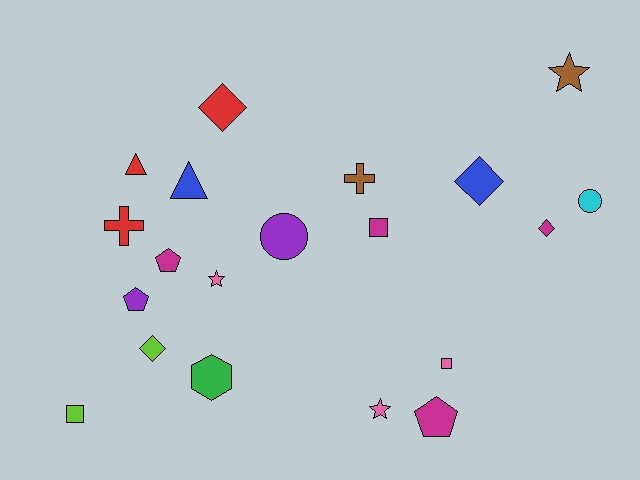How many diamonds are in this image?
There are 4 diamonds.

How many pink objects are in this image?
There are 3 pink objects.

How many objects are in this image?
There are 20 objects.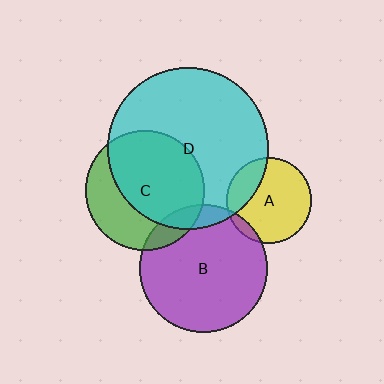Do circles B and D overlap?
Yes.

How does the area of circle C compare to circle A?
Approximately 2.0 times.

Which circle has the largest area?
Circle D (cyan).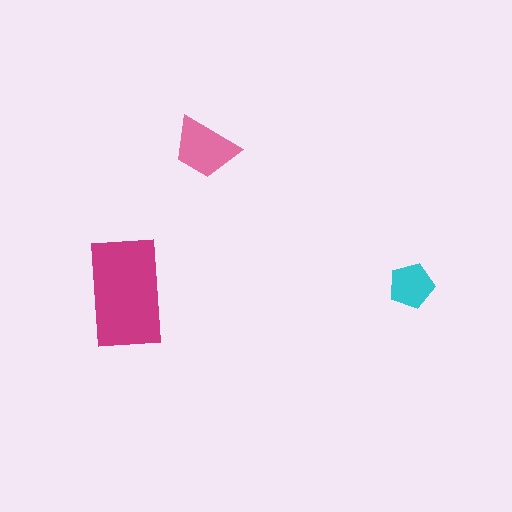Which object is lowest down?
The magenta rectangle is bottommost.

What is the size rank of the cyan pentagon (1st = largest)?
3rd.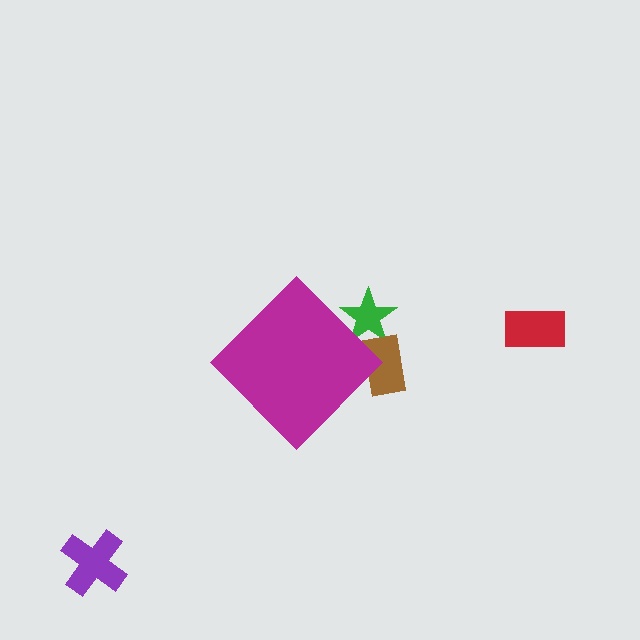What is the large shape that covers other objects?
A magenta diamond.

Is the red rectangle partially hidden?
No, the red rectangle is fully visible.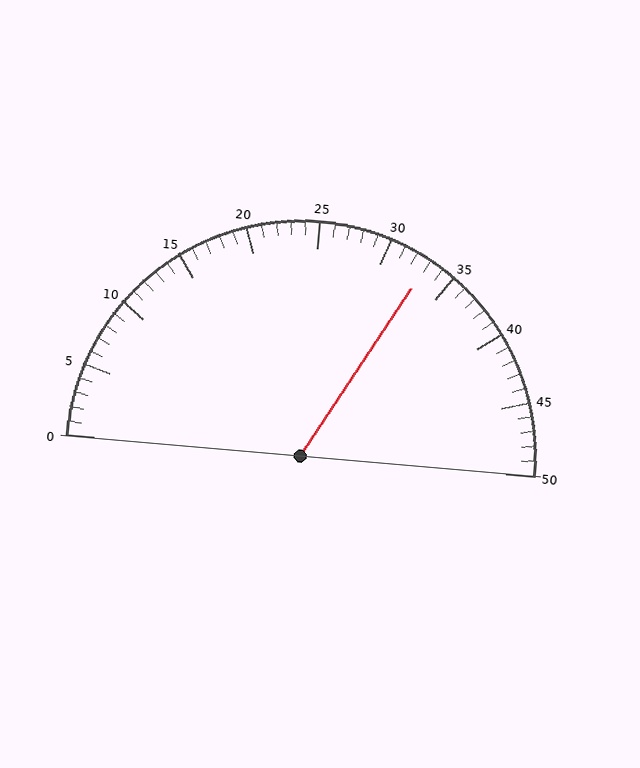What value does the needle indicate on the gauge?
The needle indicates approximately 33.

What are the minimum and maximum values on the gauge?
The gauge ranges from 0 to 50.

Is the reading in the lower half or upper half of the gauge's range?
The reading is in the upper half of the range (0 to 50).